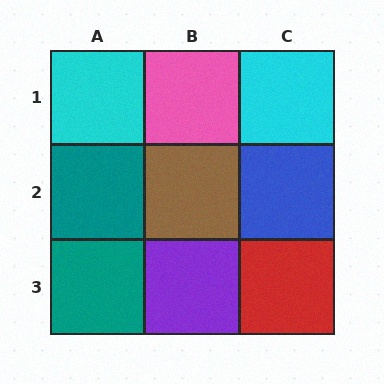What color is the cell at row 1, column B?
Pink.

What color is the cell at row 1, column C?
Cyan.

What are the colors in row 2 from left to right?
Teal, brown, blue.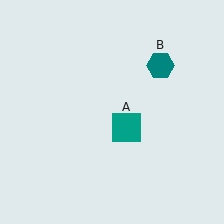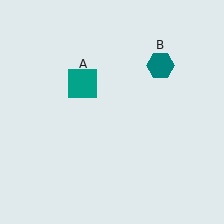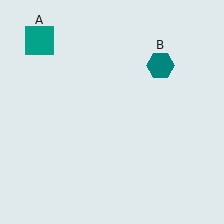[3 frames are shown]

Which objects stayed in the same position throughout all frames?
Teal hexagon (object B) remained stationary.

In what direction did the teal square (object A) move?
The teal square (object A) moved up and to the left.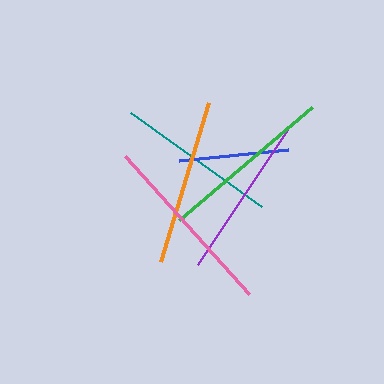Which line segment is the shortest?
The blue line is the shortest at approximately 110 pixels.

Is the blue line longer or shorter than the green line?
The green line is longer than the blue line.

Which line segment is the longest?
The pink line is the longest at approximately 186 pixels.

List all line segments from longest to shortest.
From longest to shortest: pink, green, orange, purple, teal, blue.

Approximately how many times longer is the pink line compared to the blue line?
The pink line is approximately 1.7 times the length of the blue line.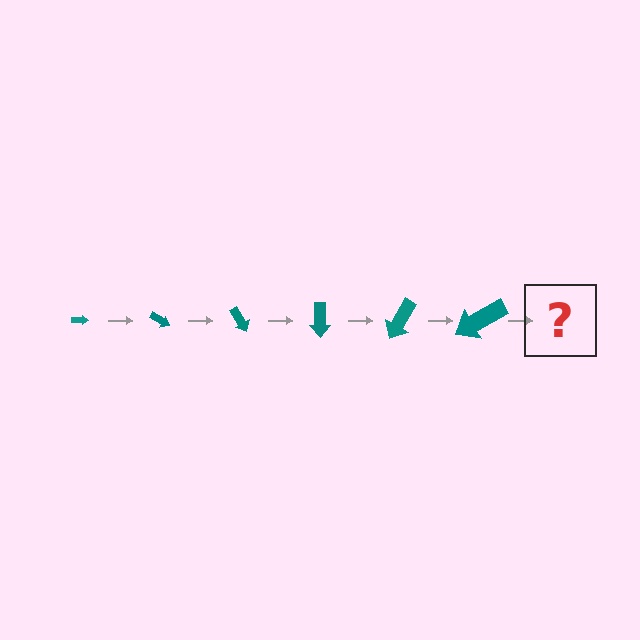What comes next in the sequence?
The next element should be an arrow, larger than the previous one and rotated 180 degrees from the start.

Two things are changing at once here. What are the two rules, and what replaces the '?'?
The two rules are that the arrow grows larger each step and it rotates 30 degrees each step. The '?' should be an arrow, larger than the previous one and rotated 180 degrees from the start.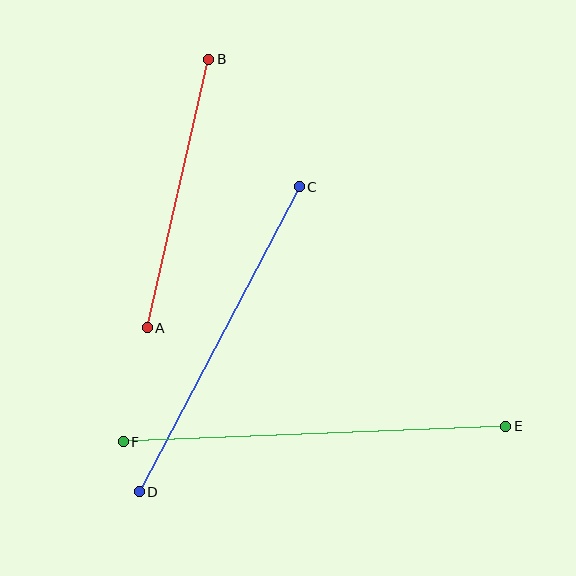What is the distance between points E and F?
The distance is approximately 383 pixels.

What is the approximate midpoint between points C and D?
The midpoint is at approximately (219, 339) pixels.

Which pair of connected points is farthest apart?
Points E and F are farthest apart.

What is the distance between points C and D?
The distance is approximately 344 pixels.